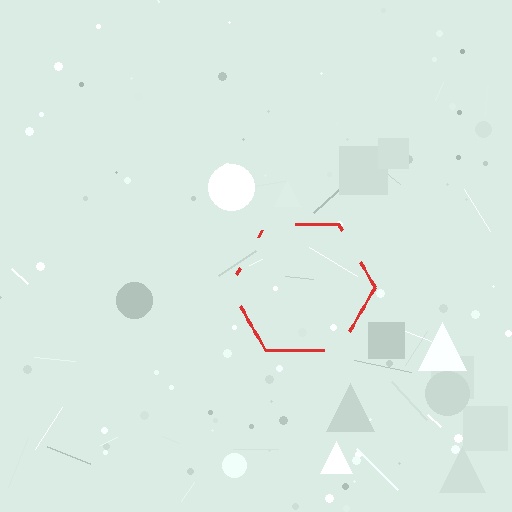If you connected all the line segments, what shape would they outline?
They would outline a hexagon.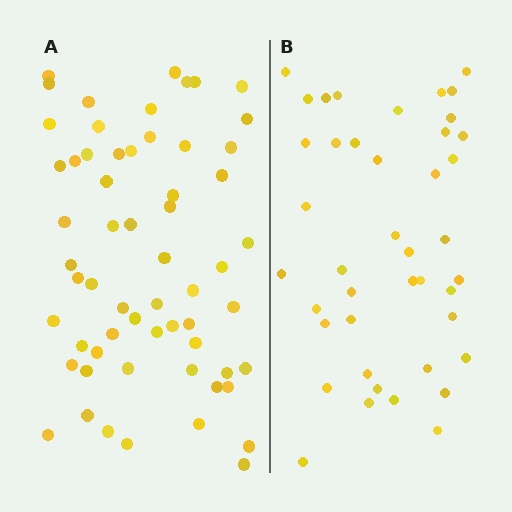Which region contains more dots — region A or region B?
Region A (the left region) has more dots.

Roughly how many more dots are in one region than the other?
Region A has approximately 20 more dots than region B.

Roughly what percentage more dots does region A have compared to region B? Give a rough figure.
About 45% more.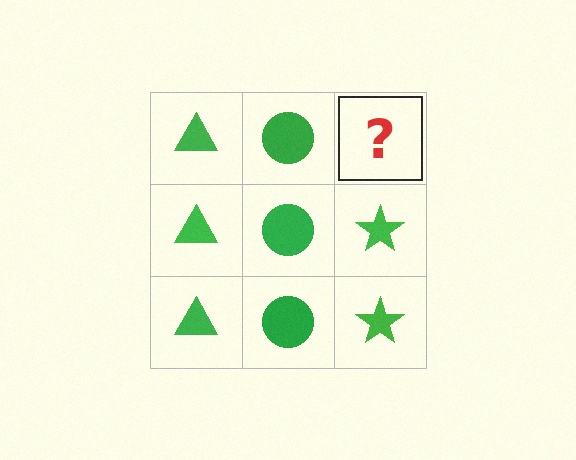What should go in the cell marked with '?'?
The missing cell should contain a green star.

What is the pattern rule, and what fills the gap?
The rule is that each column has a consistent shape. The gap should be filled with a green star.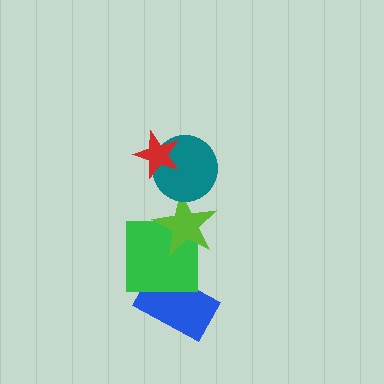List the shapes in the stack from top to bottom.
From top to bottom: the red star, the teal circle, the lime star, the green square, the blue rectangle.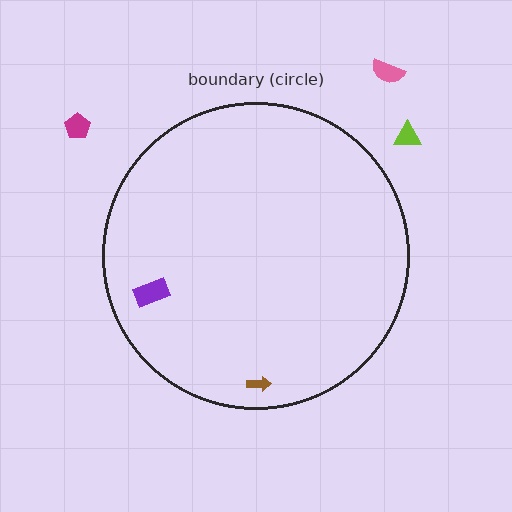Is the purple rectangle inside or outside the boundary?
Inside.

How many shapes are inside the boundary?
2 inside, 3 outside.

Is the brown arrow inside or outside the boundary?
Inside.